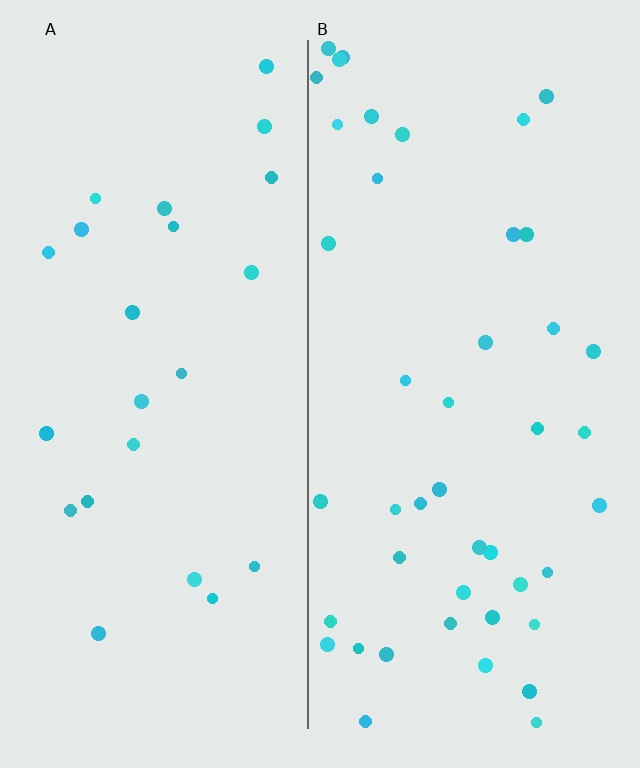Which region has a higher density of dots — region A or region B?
B (the right).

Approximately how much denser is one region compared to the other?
Approximately 1.9× — region B over region A.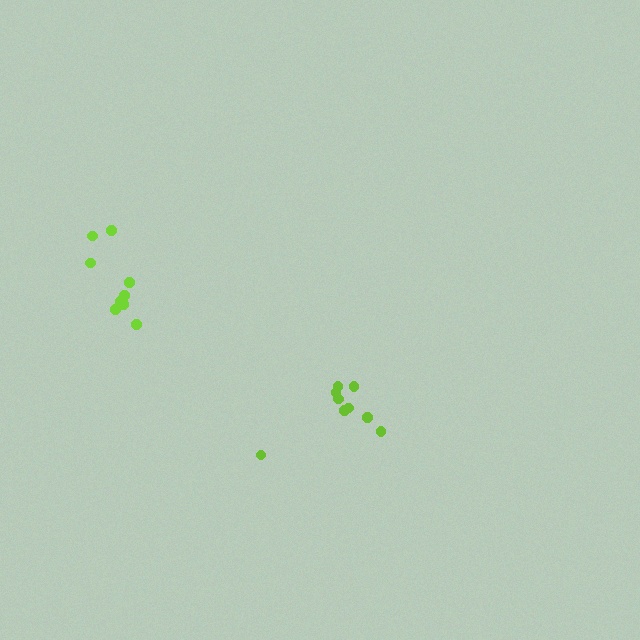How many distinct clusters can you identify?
There are 2 distinct clusters.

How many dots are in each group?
Group 1: 9 dots, Group 2: 11 dots (20 total).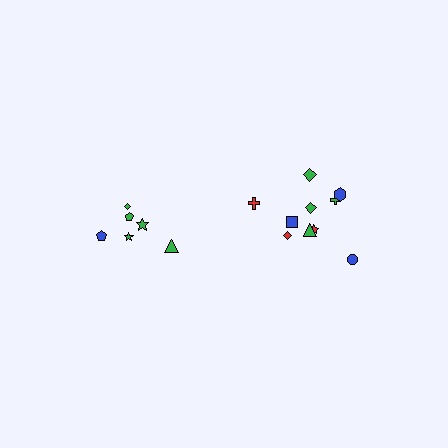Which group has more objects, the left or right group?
The right group.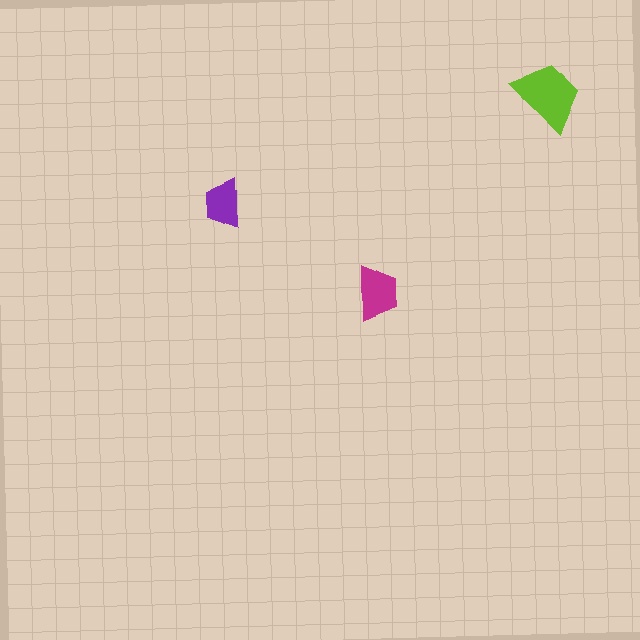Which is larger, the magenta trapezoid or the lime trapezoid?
The lime one.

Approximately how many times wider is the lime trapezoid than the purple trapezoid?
About 1.5 times wider.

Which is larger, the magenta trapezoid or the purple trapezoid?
The magenta one.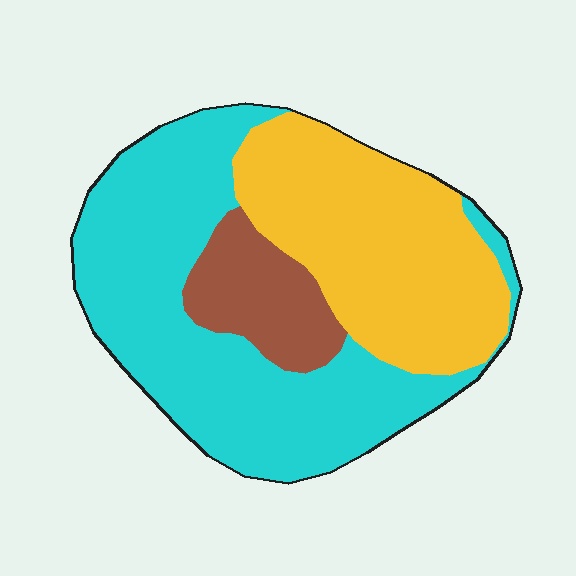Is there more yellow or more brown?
Yellow.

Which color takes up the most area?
Cyan, at roughly 50%.